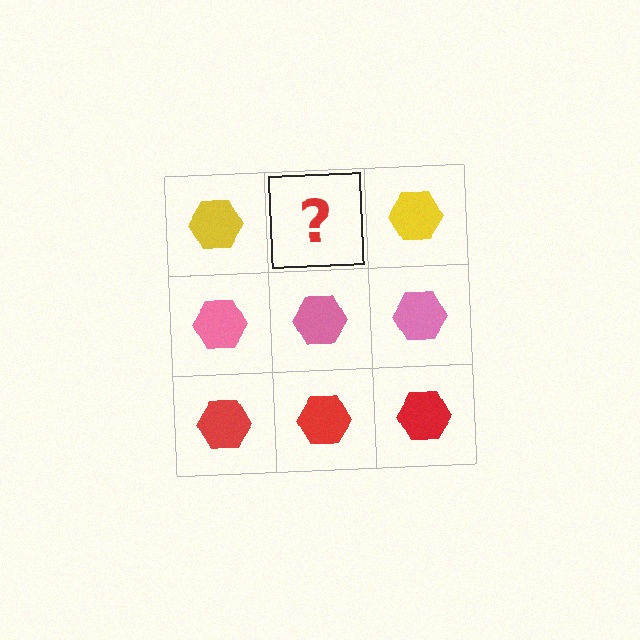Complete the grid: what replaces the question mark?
The question mark should be replaced with a yellow hexagon.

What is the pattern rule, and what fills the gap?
The rule is that each row has a consistent color. The gap should be filled with a yellow hexagon.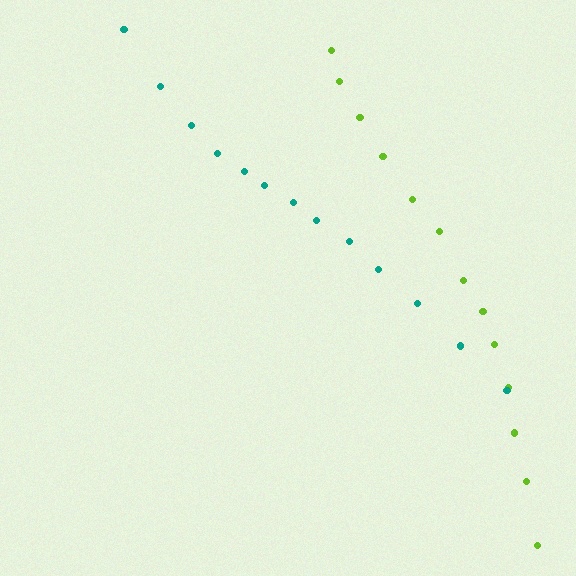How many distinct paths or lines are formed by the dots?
There are 2 distinct paths.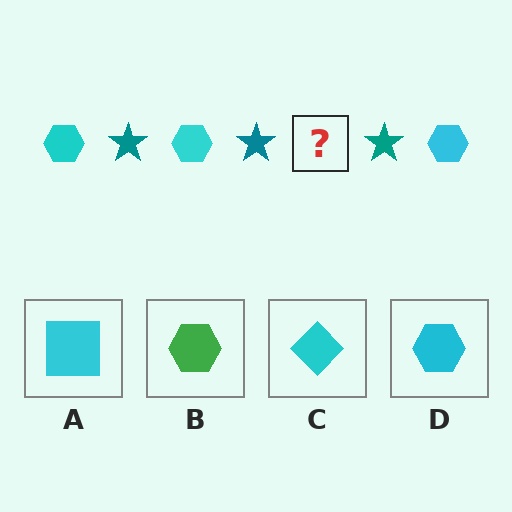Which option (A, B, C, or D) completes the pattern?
D.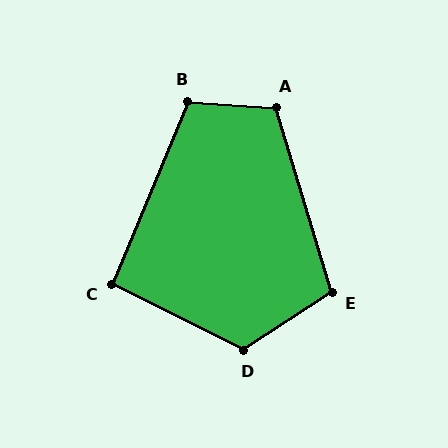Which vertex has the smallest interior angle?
C, at approximately 94 degrees.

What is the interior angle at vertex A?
Approximately 111 degrees (obtuse).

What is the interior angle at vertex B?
Approximately 109 degrees (obtuse).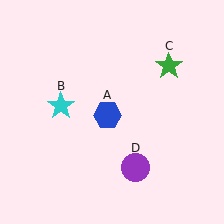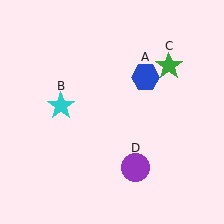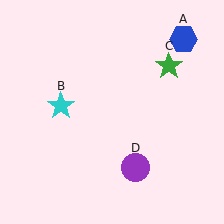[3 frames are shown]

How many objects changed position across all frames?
1 object changed position: blue hexagon (object A).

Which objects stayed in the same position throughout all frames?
Cyan star (object B) and green star (object C) and purple circle (object D) remained stationary.